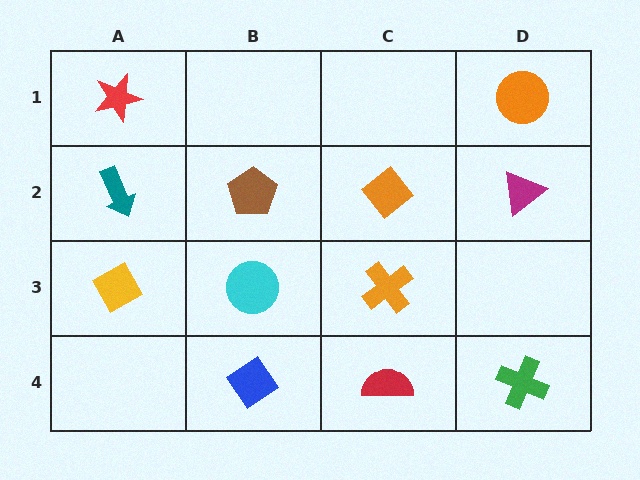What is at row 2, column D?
A magenta triangle.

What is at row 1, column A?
A red star.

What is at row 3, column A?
A yellow diamond.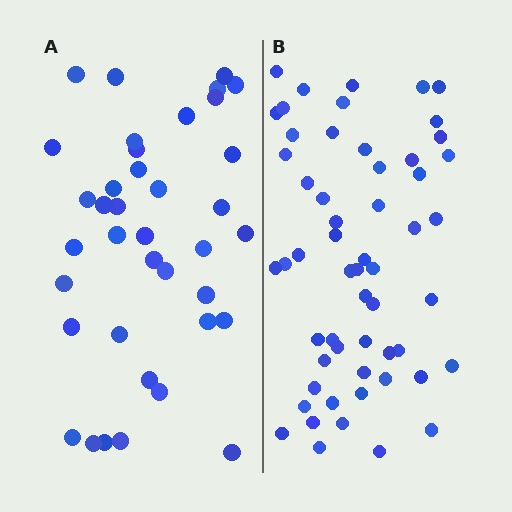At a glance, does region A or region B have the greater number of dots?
Region B (the right region) has more dots.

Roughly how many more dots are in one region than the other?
Region B has approximately 20 more dots than region A.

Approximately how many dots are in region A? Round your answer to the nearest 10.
About 40 dots. (The exact count is 38, which rounds to 40.)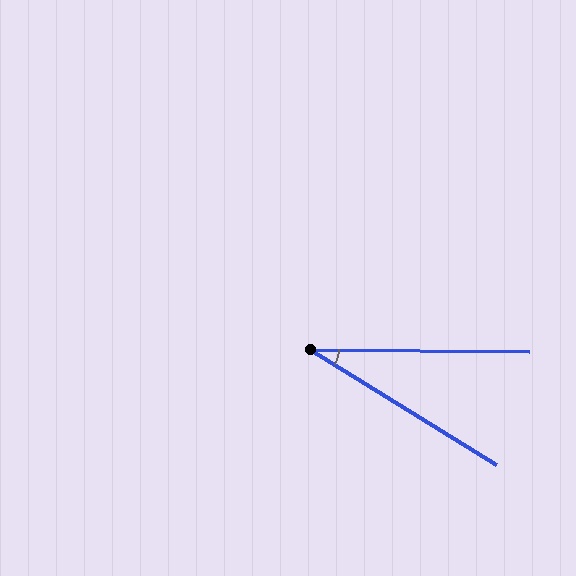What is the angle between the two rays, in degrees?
Approximately 31 degrees.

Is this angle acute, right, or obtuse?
It is acute.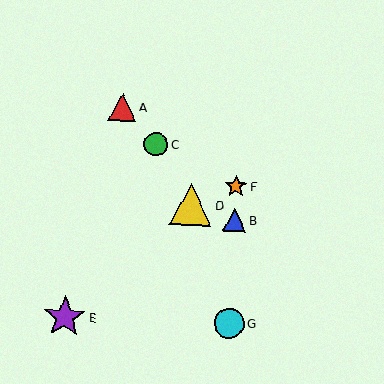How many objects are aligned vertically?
3 objects (B, F, G) are aligned vertically.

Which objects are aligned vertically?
Objects B, F, G are aligned vertically.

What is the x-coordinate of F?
Object F is at x≈236.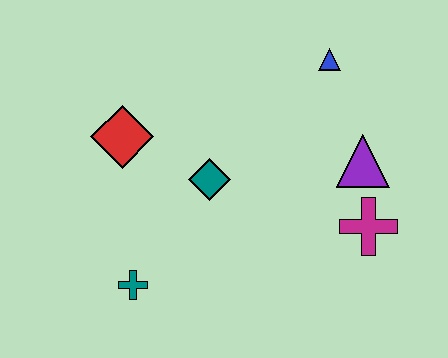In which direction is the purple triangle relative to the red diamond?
The purple triangle is to the right of the red diamond.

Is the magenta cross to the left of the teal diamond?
No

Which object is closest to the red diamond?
The teal diamond is closest to the red diamond.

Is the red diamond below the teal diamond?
No